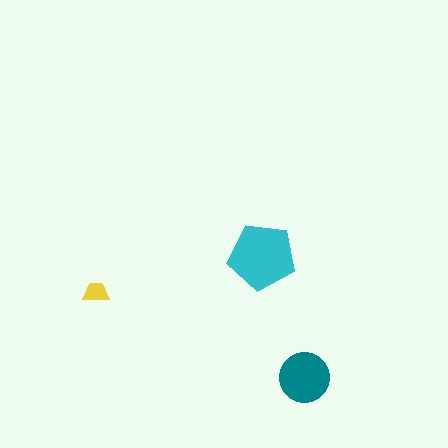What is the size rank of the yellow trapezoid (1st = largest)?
3rd.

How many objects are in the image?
There are 3 objects in the image.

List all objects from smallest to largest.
The yellow trapezoid, the teal circle, the cyan pentagon.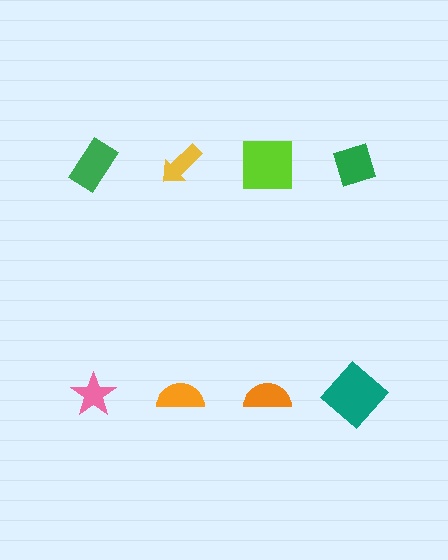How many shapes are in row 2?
4 shapes.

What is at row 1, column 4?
A green diamond.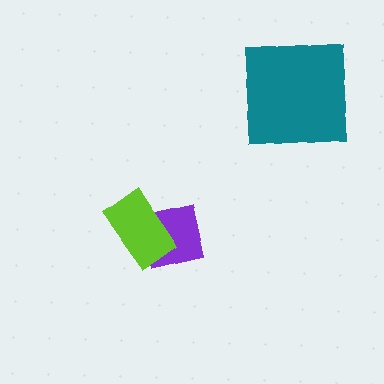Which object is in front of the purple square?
The lime rectangle is in front of the purple square.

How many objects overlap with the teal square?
0 objects overlap with the teal square.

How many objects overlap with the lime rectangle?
1 object overlaps with the lime rectangle.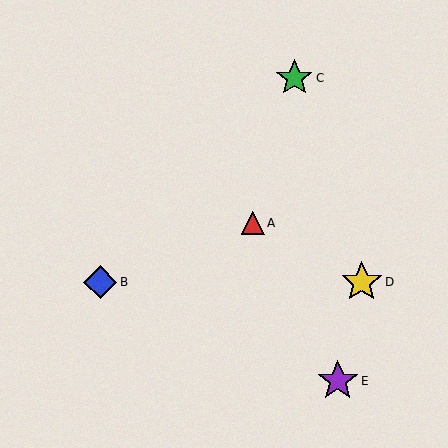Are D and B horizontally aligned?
Yes, both are at y≈282.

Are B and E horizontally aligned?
No, B is at y≈282 and E is at y≈381.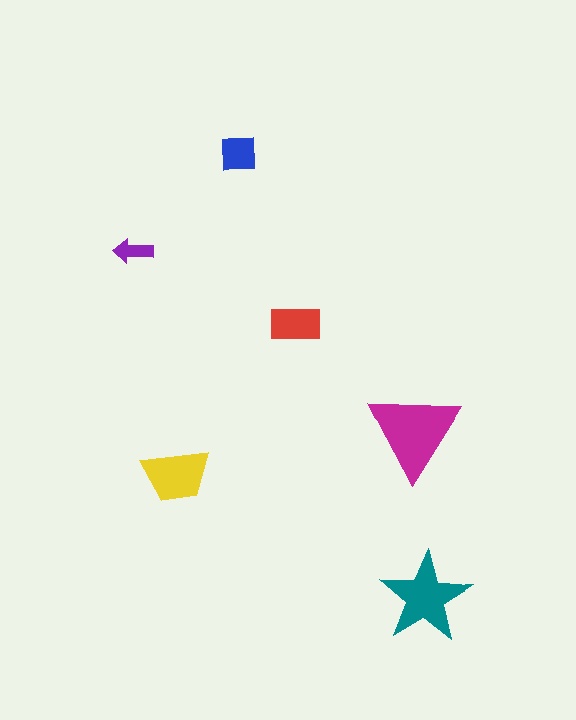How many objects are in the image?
There are 6 objects in the image.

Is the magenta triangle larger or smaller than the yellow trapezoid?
Larger.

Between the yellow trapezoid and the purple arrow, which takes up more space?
The yellow trapezoid.